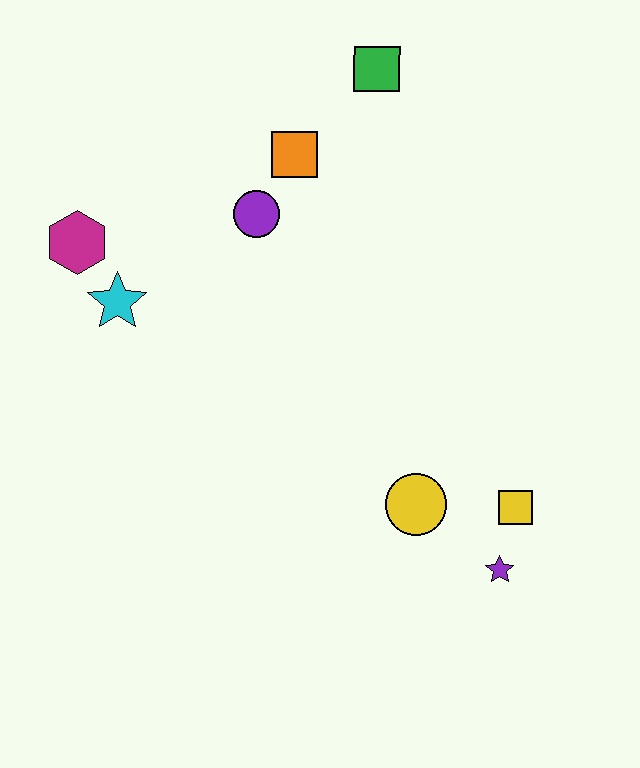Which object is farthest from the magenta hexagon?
The purple star is farthest from the magenta hexagon.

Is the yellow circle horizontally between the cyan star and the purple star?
Yes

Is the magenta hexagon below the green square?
Yes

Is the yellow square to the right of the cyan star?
Yes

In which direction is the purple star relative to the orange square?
The purple star is below the orange square.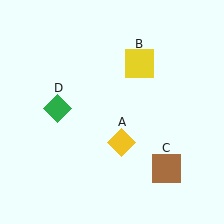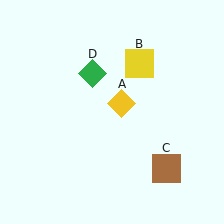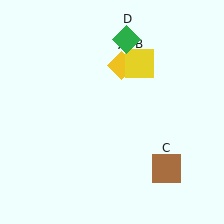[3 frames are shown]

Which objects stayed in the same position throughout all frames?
Yellow square (object B) and brown square (object C) remained stationary.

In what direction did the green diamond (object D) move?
The green diamond (object D) moved up and to the right.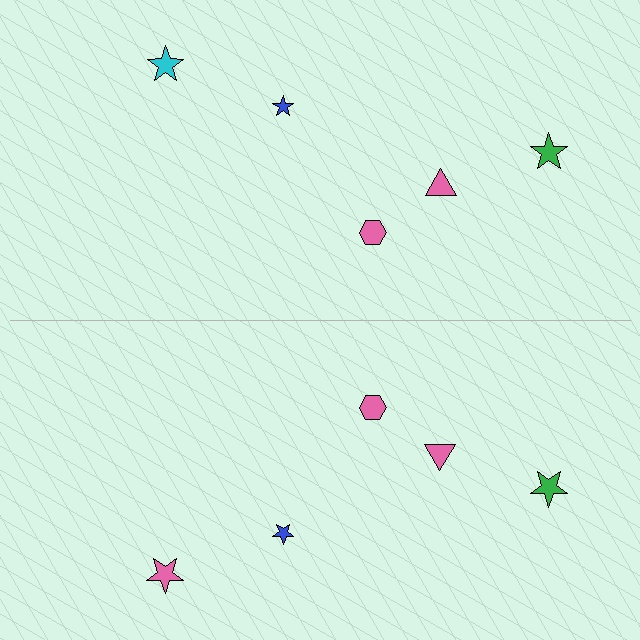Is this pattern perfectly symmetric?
No, the pattern is not perfectly symmetric. The pink star on the bottom side breaks the symmetry — its mirror counterpart is cyan.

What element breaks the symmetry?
The pink star on the bottom side breaks the symmetry — its mirror counterpart is cyan.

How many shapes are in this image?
There are 10 shapes in this image.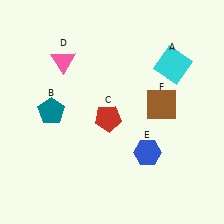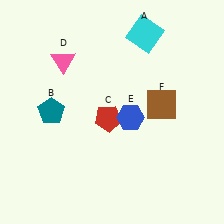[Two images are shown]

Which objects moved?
The objects that moved are: the cyan square (A), the blue hexagon (E).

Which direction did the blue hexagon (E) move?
The blue hexagon (E) moved up.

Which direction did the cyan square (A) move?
The cyan square (A) moved up.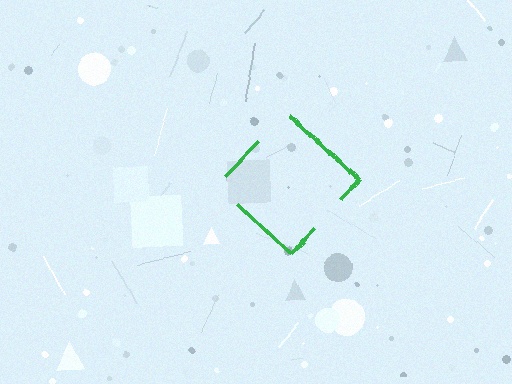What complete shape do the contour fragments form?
The contour fragments form a diamond.